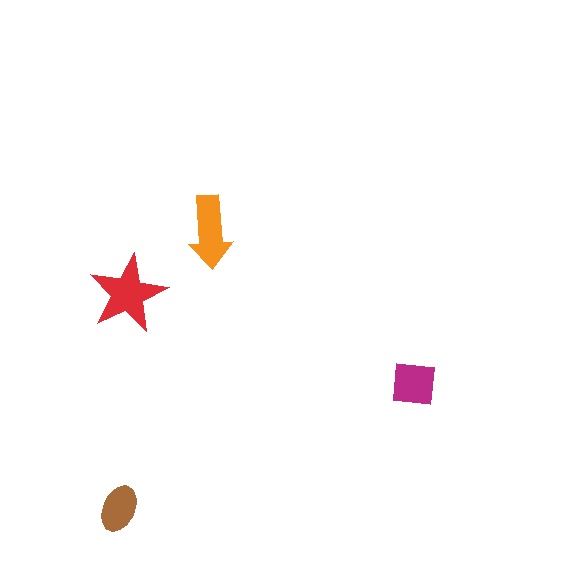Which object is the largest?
The red star.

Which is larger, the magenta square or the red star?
The red star.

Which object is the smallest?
The brown ellipse.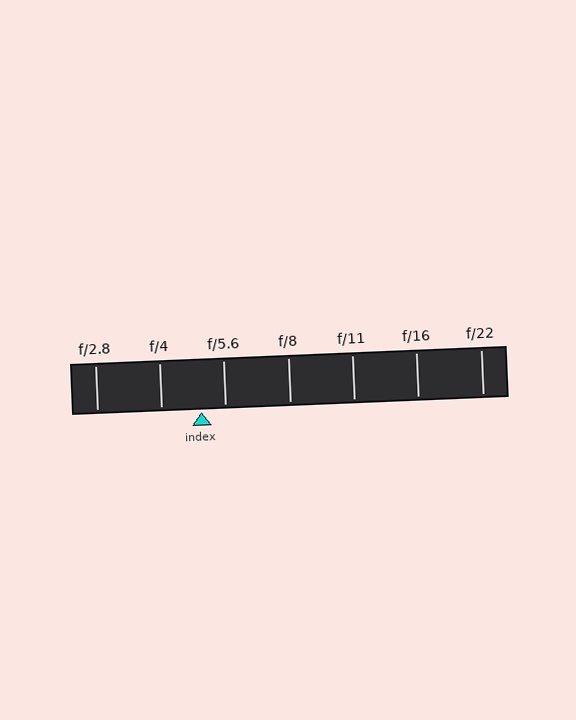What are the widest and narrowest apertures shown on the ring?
The widest aperture shown is f/2.8 and the narrowest is f/22.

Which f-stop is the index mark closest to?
The index mark is closest to f/5.6.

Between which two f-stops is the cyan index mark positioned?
The index mark is between f/4 and f/5.6.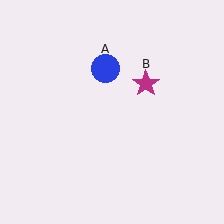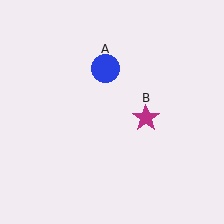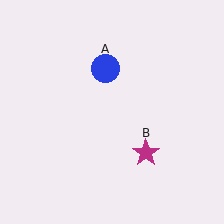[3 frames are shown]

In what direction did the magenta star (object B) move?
The magenta star (object B) moved down.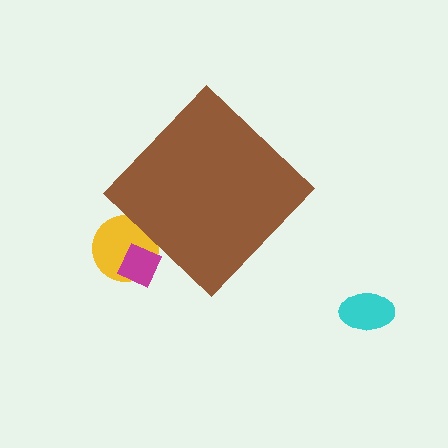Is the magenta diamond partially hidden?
Yes, the magenta diamond is partially hidden behind the brown diamond.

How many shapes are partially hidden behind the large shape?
2 shapes are partially hidden.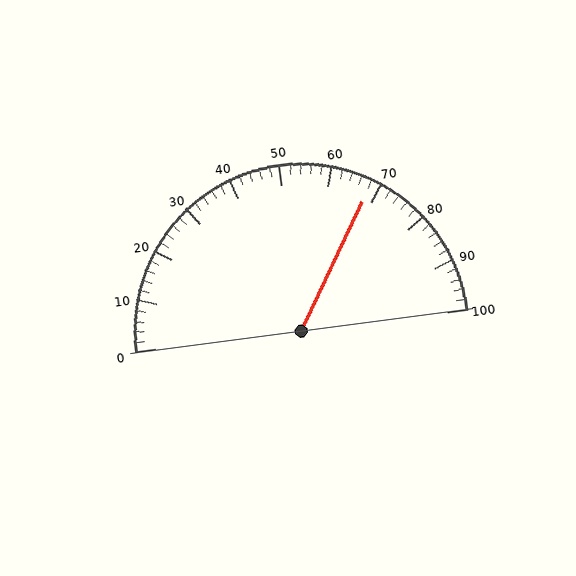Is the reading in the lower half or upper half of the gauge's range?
The reading is in the upper half of the range (0 to 100).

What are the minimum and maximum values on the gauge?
The gauge ranges from 0 to 100.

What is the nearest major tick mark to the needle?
The nearest major tick mark is 70.